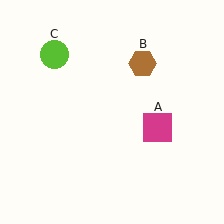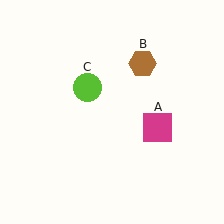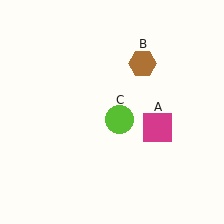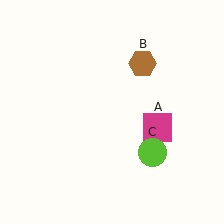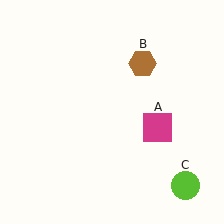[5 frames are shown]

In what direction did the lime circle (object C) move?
The lime circle (object C) moved down and to the right.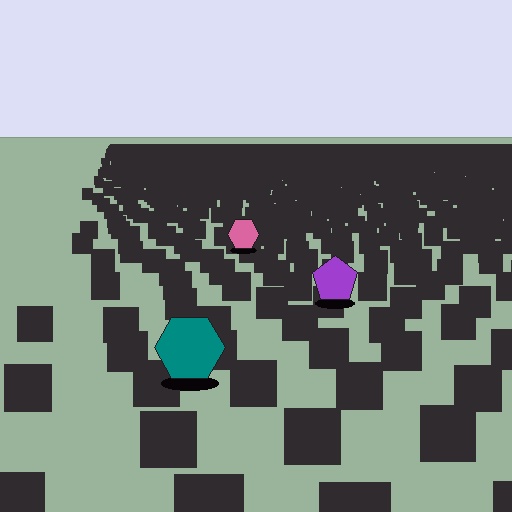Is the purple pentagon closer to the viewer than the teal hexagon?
No. The teal hexagon is closer — you can tell from the texture gradient: the ground texture is coarser near it.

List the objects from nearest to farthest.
From nearest to farthest: the teal hexagon, the purple pentagon, the pink hexagon.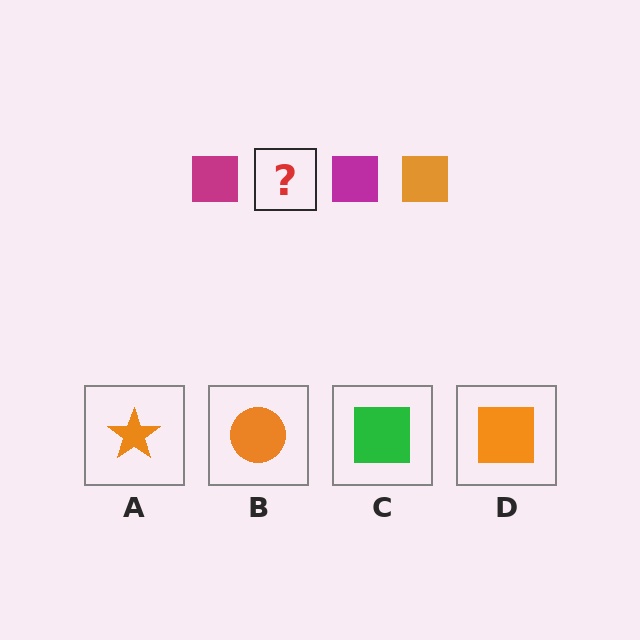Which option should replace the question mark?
Option D.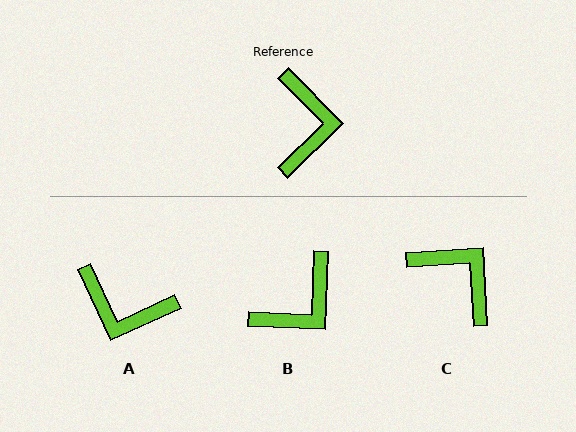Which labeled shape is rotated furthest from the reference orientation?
A, about 110 degrees away.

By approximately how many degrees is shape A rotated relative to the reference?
Approximately 110 degrees clockwise.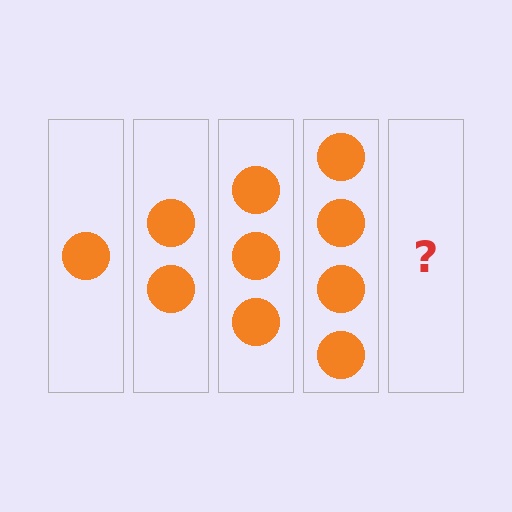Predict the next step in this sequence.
The next step is 5 circles.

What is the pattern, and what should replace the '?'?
The pattern is that each step adds one more circle. The '?' should be 5 circles.